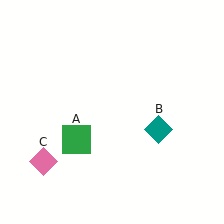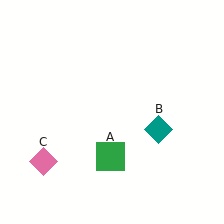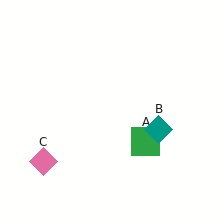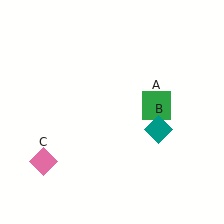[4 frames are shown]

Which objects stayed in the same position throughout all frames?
Teal diamond (object B) and pink diamond (object C) remained stationary.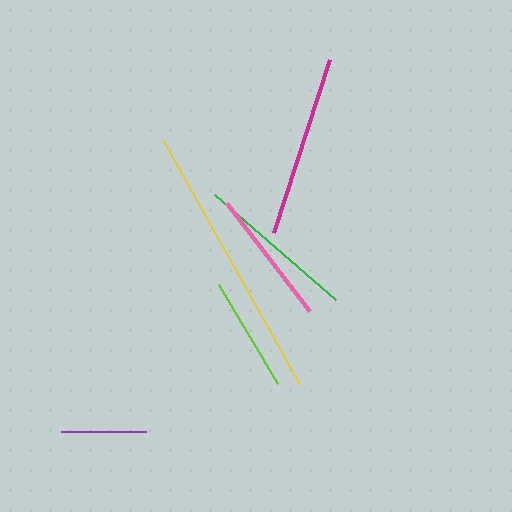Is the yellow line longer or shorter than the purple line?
The yellow line is longer than the purple line.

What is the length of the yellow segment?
The yellow segment is approximately 278 pixels long.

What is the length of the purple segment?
The purple segment is approximately 85 pixels long.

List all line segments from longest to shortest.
From longest to shortest: yellow, magenta, green, pink, lime, purple.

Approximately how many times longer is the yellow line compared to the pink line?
The yellow line is approximately 2.0 times the length of the pink line.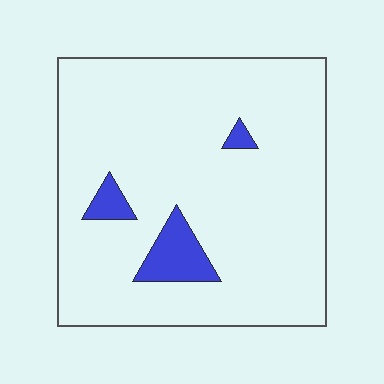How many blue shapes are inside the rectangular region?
3.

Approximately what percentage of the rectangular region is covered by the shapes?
Approximately 10%.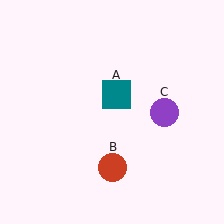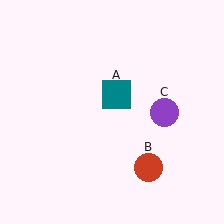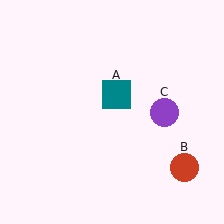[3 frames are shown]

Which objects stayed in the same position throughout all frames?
Teal square (object A) and purple circle (object C) remained stationary.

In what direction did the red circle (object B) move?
The red circle (object B) moved right.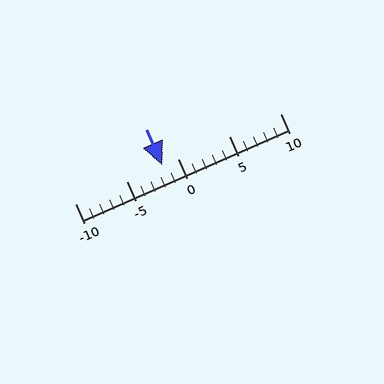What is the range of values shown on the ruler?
The ruler shows values from -10 to 10.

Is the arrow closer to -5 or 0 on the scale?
The arrow is closer to 0.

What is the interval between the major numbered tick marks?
The major tick marks are spaced 5 units apart.